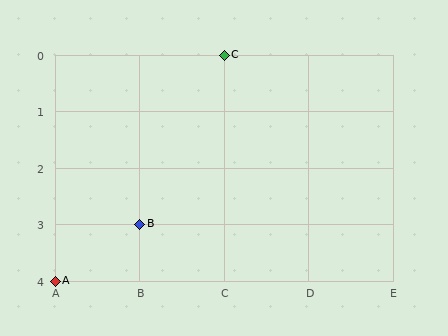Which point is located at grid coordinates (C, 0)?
Point C is at (C, 0).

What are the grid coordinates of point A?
Point A is at grid coordinates (A, 4).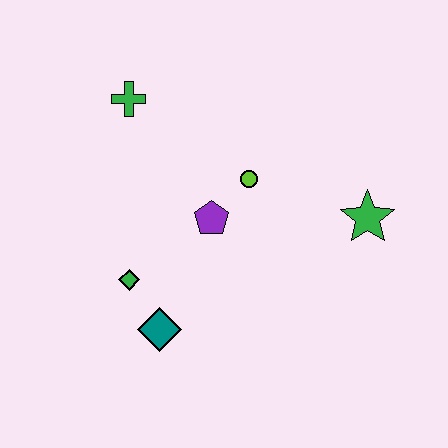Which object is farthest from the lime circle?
The teal diamond is farthest from the lime circle.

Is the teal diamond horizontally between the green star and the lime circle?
No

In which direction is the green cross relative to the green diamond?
The green cross is above the green diamond.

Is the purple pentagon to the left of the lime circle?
Yes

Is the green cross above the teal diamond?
Yes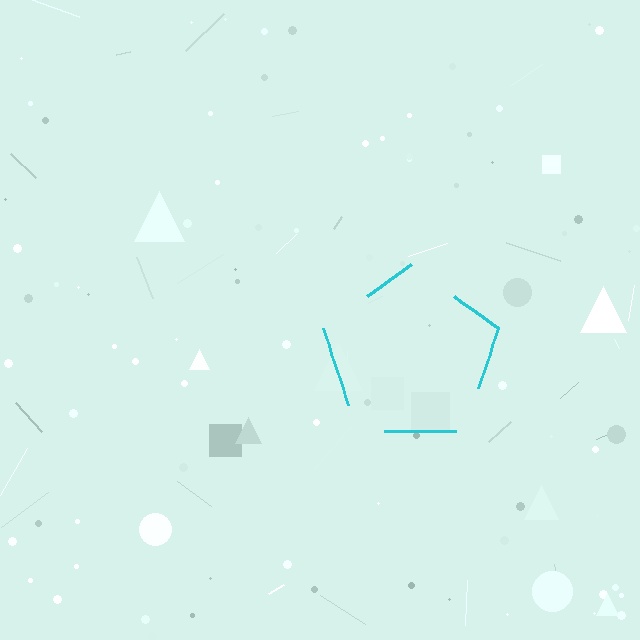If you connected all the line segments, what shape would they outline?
They would outline a pentagon.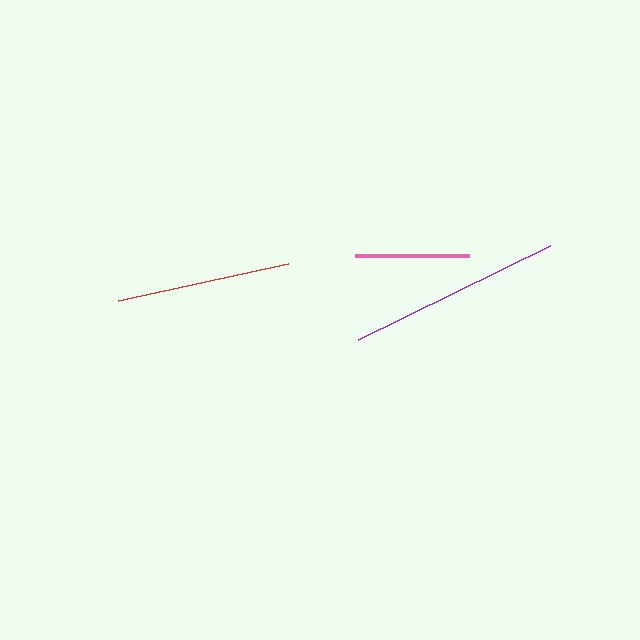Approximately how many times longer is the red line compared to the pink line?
The red line is approximately 1.5 times the length of the pink line.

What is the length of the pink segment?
The pink segment is approximately 113 pixels long.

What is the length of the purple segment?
The purple segment is approximately 214 pixels long.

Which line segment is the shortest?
The pink line is the shortest at approximately 113 pixels.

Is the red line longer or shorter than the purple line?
The purple line is longer than the red line.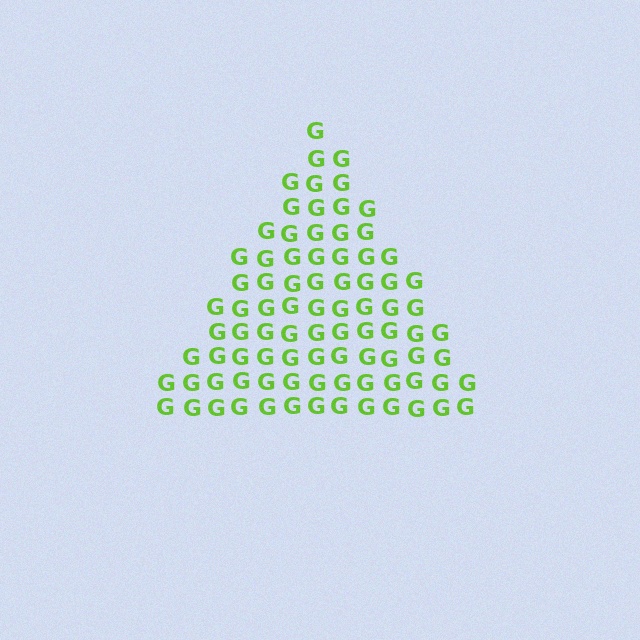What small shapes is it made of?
It is made of small letter G's.